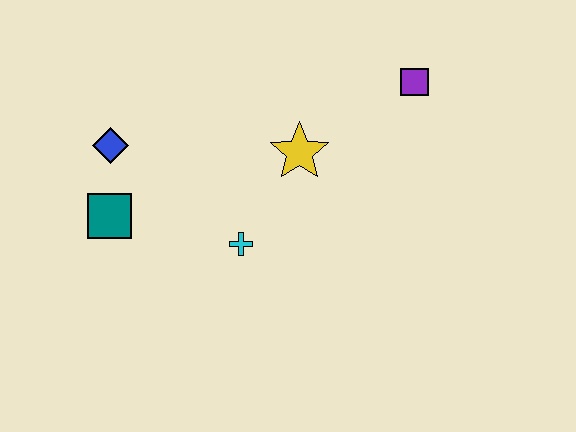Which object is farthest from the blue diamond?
The purple square is farthest from the blue diamond.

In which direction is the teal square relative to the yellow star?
The teal square is to the left of the yellow star.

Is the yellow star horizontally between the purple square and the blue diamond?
Yes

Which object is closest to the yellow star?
The cyan cross is closest to the yellow star.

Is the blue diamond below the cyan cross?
No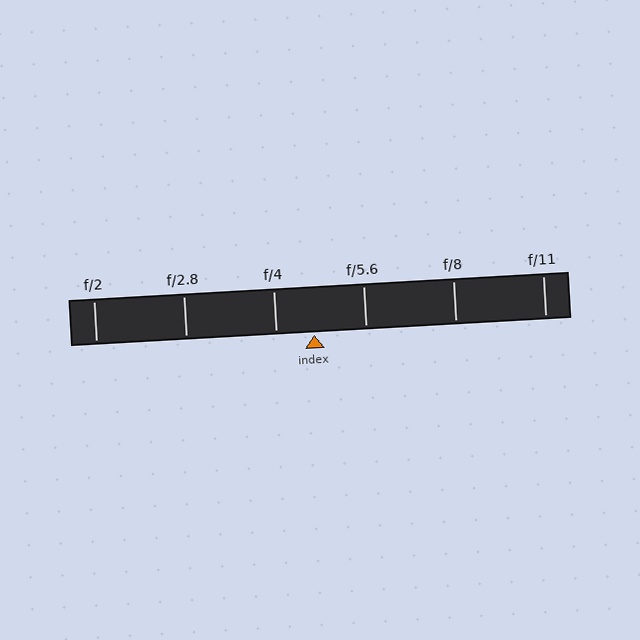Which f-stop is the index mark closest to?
The index mark is closest to f/4.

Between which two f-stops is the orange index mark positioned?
The index mark is between f/4 and f/5.6.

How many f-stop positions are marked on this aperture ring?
There are 6 f-stop positions marked.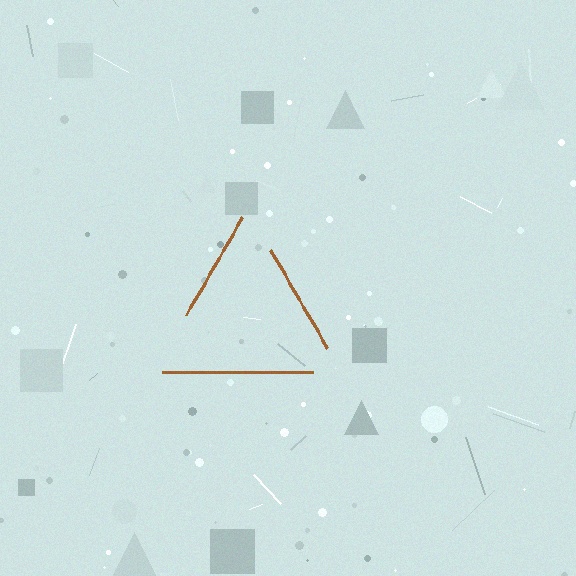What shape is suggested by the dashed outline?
The dashed outline suggests a triangle.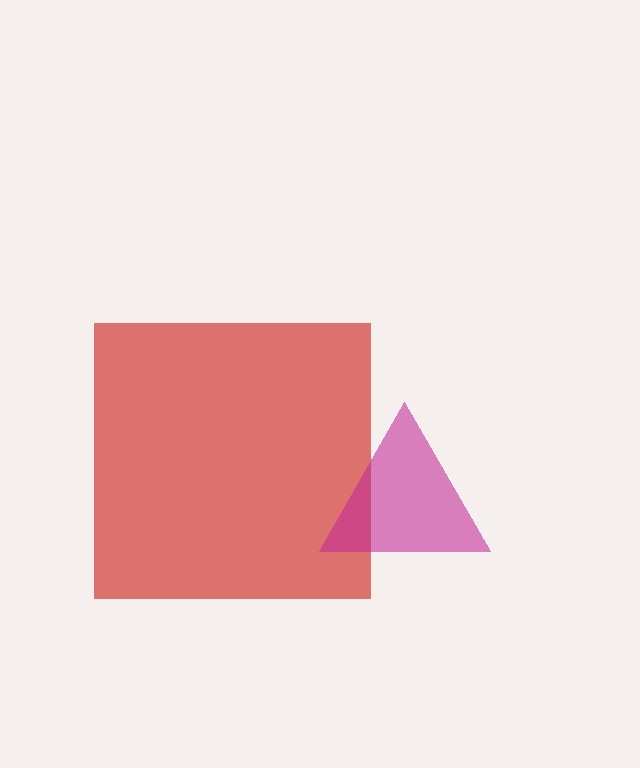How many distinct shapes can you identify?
There are 2 distinct shapes: a red square, a magenta triangle.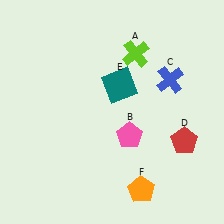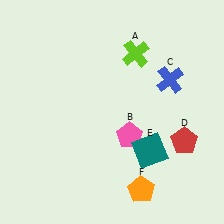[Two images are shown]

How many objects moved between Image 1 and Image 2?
1 object moved between the two images.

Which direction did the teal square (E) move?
The teal square (E) moved down.